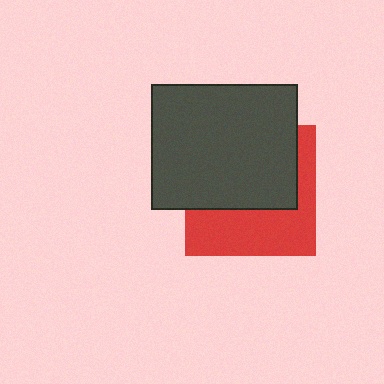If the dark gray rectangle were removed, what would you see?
You would see the complete red square.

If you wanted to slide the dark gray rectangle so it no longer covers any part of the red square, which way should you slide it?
Slide it up — that is the most direct way to separate the two shapes.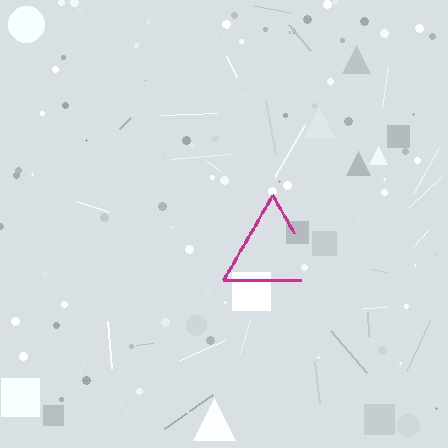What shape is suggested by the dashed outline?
The dashed outline suggests a triangle.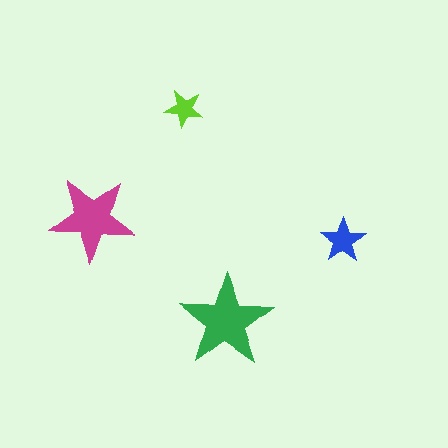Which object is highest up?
The lime star is topmost.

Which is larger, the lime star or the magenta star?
The magenta one.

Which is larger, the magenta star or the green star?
The green one.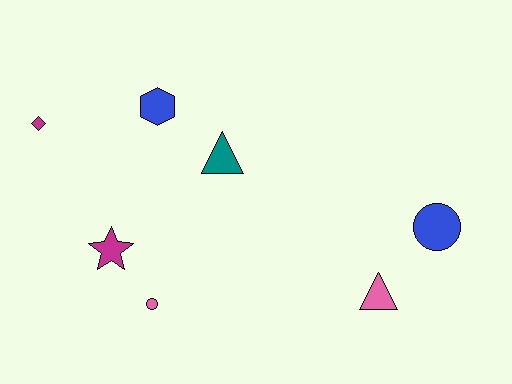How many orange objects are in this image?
There are no orange objects.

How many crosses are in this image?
There are no crosses.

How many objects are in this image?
There are 7 objects.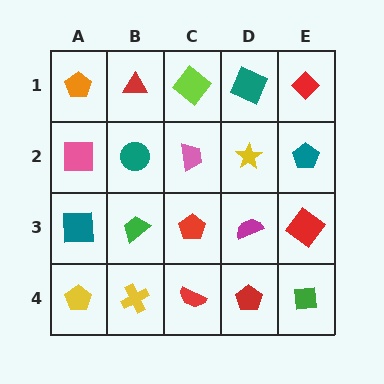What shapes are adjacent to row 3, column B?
A teal circle (row 2, column B), a yellow cross (row 4, column B), a teal square (row 3, column A), a red pentagon (row 3, column C).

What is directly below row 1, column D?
A yellow star.